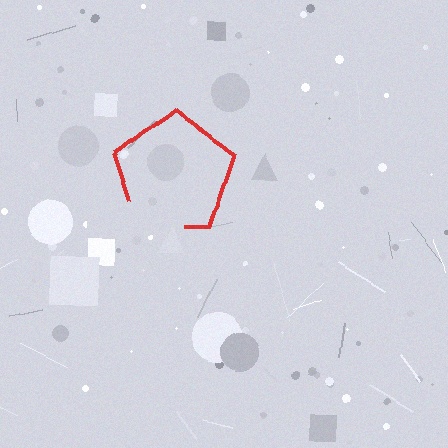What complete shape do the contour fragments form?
The contour fragments form a pentagon.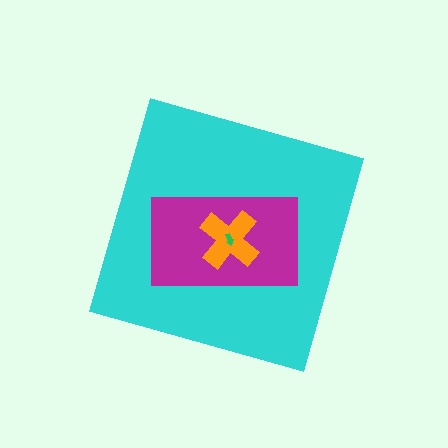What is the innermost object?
The green arrow.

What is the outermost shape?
The cyan diamond.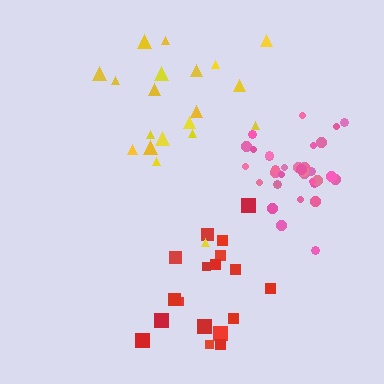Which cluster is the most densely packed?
Pink.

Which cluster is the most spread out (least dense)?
Yellow.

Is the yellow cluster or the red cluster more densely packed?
Red.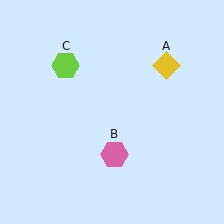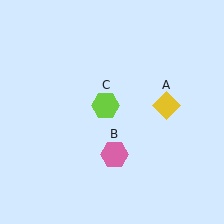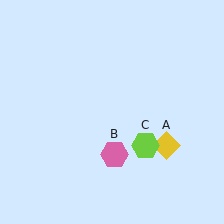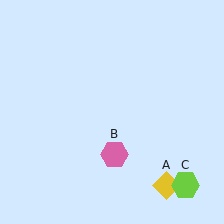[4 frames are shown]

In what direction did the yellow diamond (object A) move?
The yellow diamond (object A) moved down.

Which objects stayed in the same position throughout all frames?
Pink hexagon (object B) remained stationary.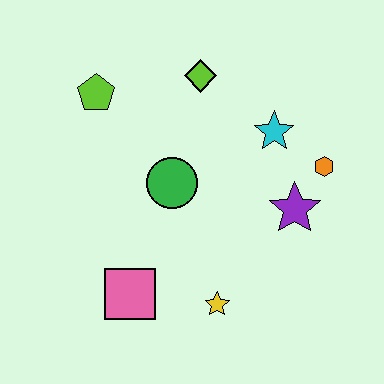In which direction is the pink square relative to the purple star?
The pink square is to the left of the purple star.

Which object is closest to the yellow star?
The pink square is closest to the yellow star.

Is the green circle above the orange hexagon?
No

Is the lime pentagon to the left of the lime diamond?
Yes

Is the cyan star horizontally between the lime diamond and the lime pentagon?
No